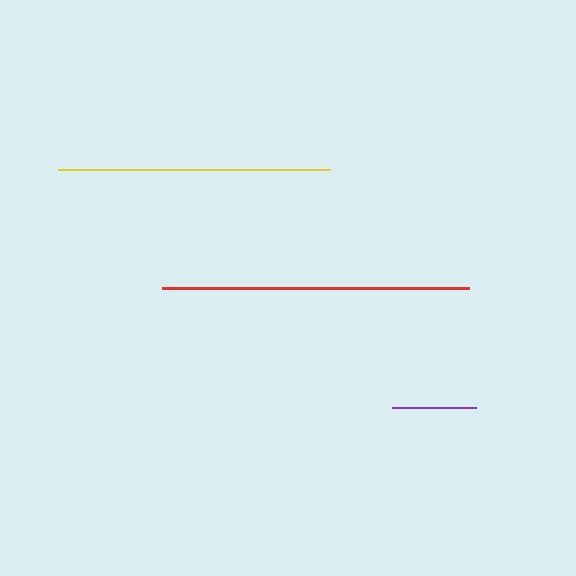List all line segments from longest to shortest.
From longest to shortest: red, yellow, purple.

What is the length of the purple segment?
The purple segment is approximately 84 pixels long.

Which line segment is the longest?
The red line is the longest at approximately 308 pixels.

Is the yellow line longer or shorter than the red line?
The red line is longer than the yellow line.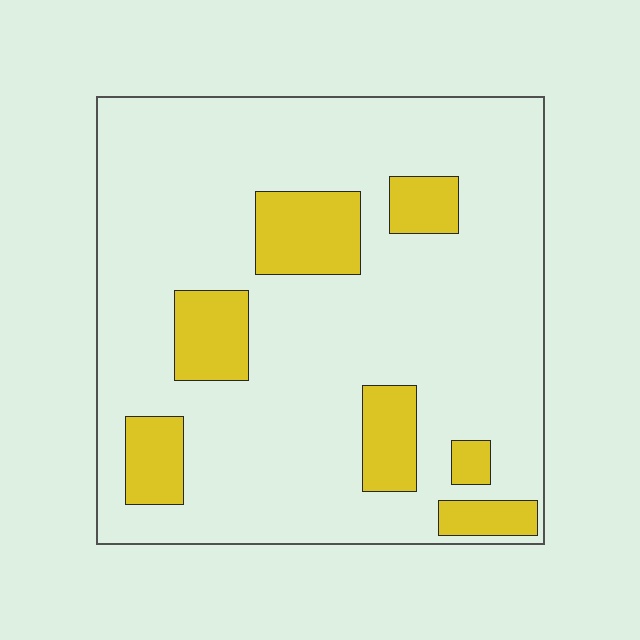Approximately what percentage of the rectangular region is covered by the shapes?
Approximately 20%.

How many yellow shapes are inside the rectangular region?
7.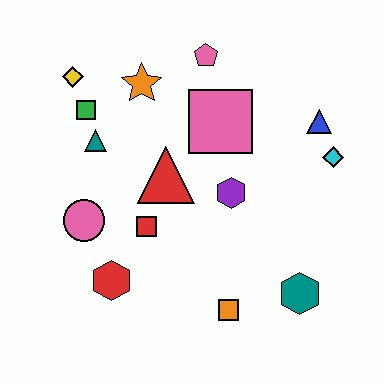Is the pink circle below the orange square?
No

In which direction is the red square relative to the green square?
The red square is below the green square.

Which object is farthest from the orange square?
The yellow diamond is farthest from the orange square.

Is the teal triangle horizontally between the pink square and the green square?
Yes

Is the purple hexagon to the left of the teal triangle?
No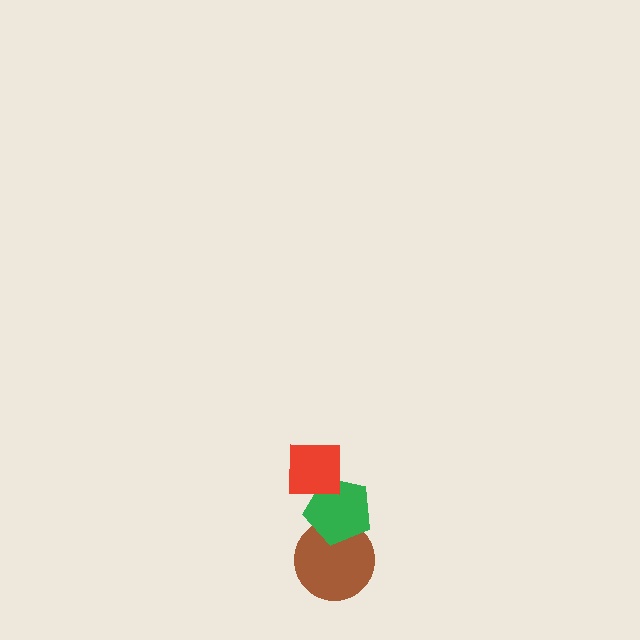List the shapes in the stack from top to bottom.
From top to bottom: the red square, the green pentagon, the brown circle.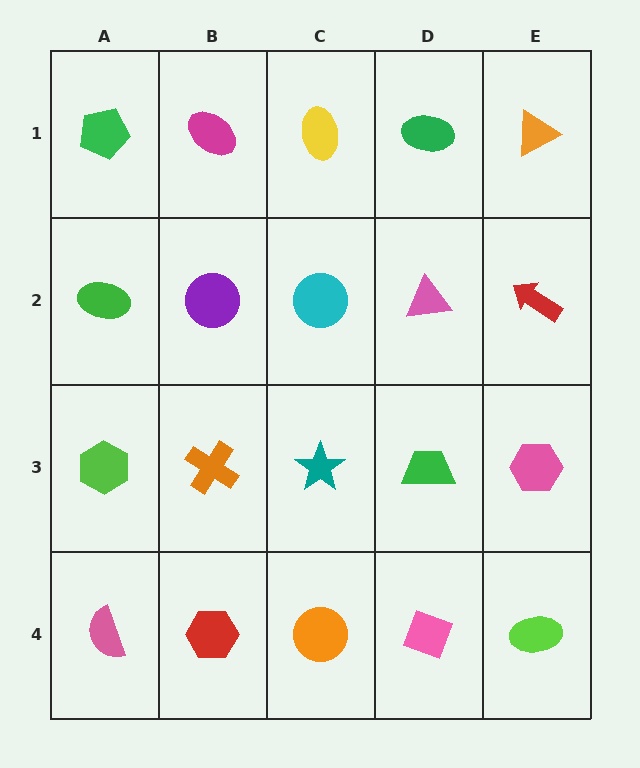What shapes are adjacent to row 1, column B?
A purple circle (row 2, column B), a green pentagon (row 1, column A), a yellow ellipse (row 1, column C).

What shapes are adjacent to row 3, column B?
A purple circle (row 2, column B), a red hexagon (row 4, column B), a lime hexagon (row 3, column A), a teal star (row 3, column C).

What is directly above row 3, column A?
A green ellipse.